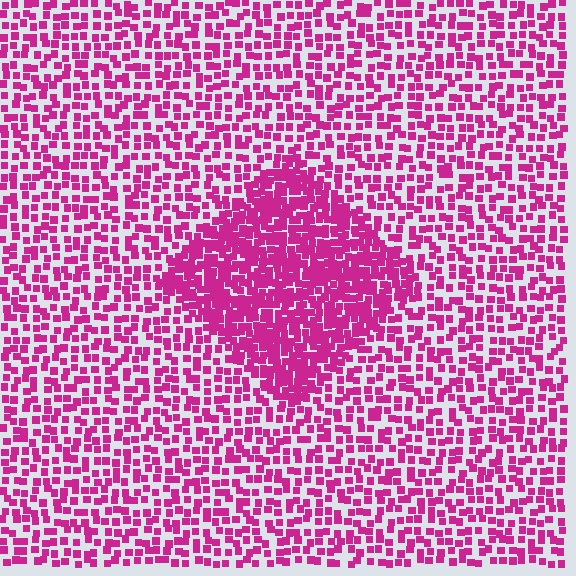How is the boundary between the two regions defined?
The boundary is defined by a change in element density (approximately 2.1x ratio). All elements are the same color, size, and shape.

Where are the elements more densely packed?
The elements are more densely packed inside the diamond boundary.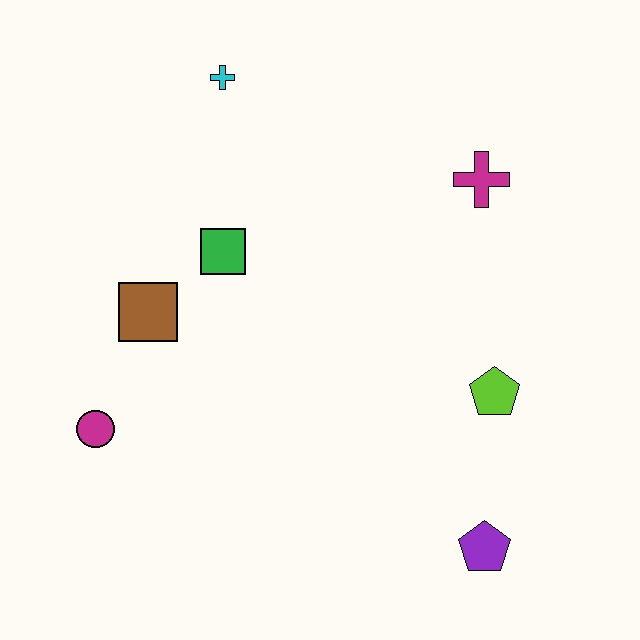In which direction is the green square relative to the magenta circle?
The green square is above the magenta circle.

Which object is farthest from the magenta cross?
The magenta circle is farthest from the magenta cross.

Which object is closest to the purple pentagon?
The lime pentagon is closest to the purple pentagon.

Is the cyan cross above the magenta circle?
Yes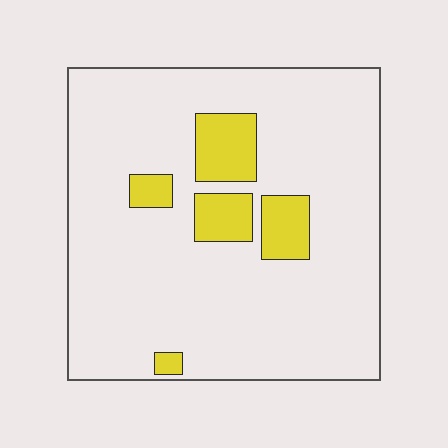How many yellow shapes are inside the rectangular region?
5.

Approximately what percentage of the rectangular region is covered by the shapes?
Approximately 15%.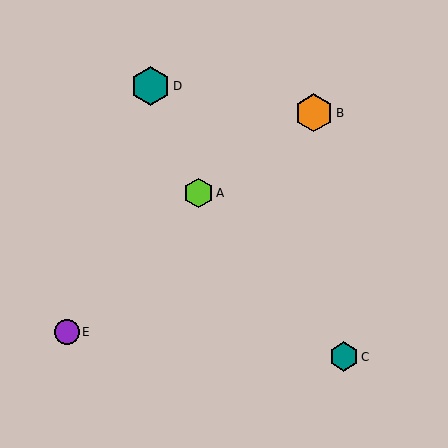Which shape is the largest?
The teal hexagon (labeled D) is the largest.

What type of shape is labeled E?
Shape E is a purple circle.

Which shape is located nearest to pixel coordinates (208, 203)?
The lime hexagon (labeled A) at (199, 193) is nearest to that location.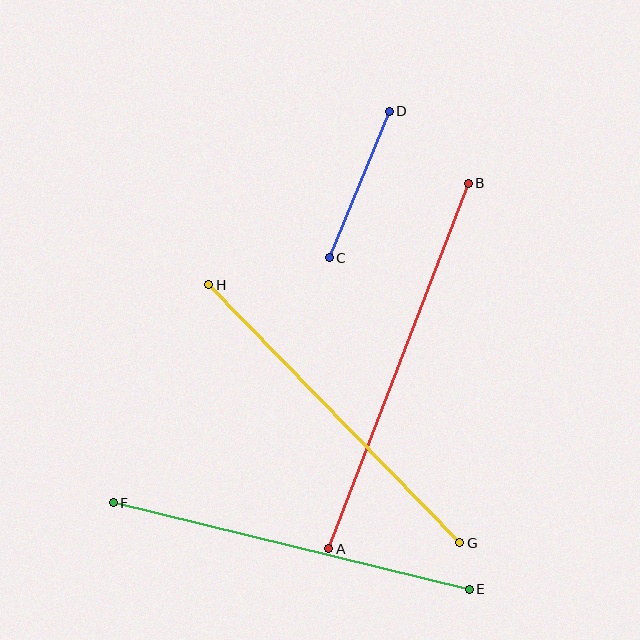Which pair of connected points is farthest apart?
Points A and B are farthest apart.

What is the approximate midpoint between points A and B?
The midpoint is at approximately (399, 366) pixels.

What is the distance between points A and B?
The distance is approximately 391 pixels.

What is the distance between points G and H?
The distance is approximately 360 pixels.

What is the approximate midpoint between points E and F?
The midpoint is at approximately (291, 546) pixels.